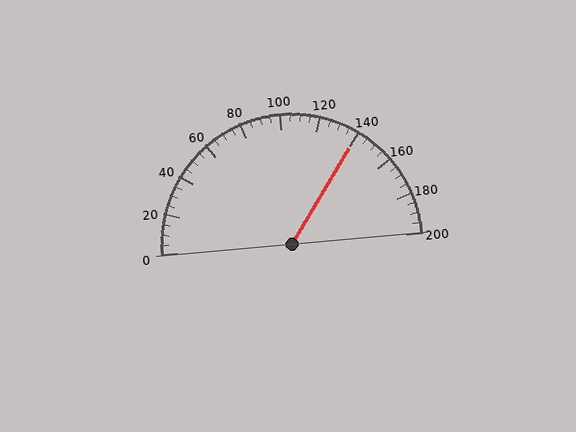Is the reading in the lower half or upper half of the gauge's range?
The reading is in the upper half of the range (0 to 200).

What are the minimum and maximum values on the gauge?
The gauge ranges from 0 to 200.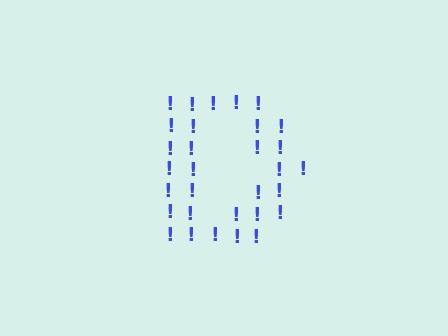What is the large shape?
The large shape is the letter D.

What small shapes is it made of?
It is made of small exclamation marks.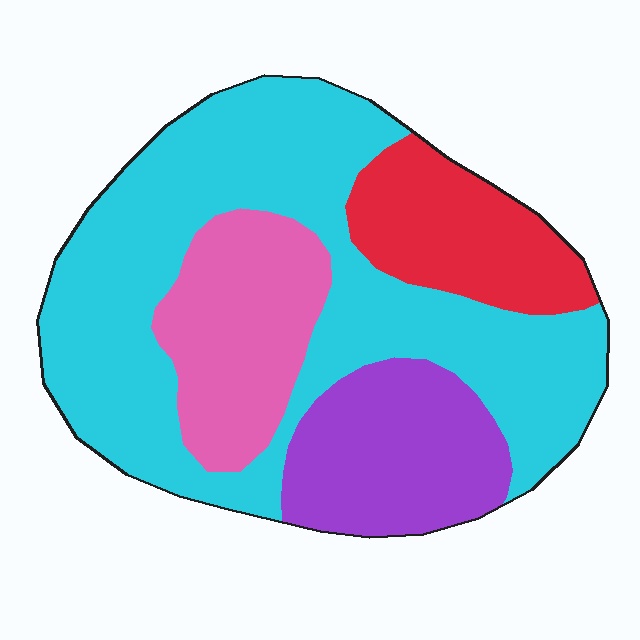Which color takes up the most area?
Cyan, at roughly 55%.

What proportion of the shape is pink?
Pink takes up about one sixth (1/6) of the shape.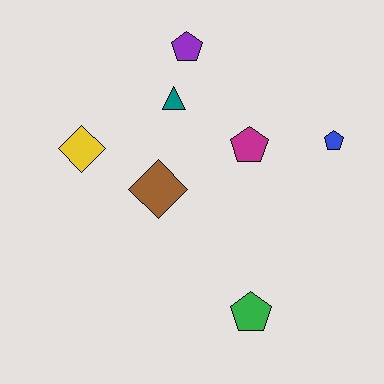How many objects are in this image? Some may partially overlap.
There are 7 objects.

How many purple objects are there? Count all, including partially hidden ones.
There is 1 purple object.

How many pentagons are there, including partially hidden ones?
There are 4 pentagons.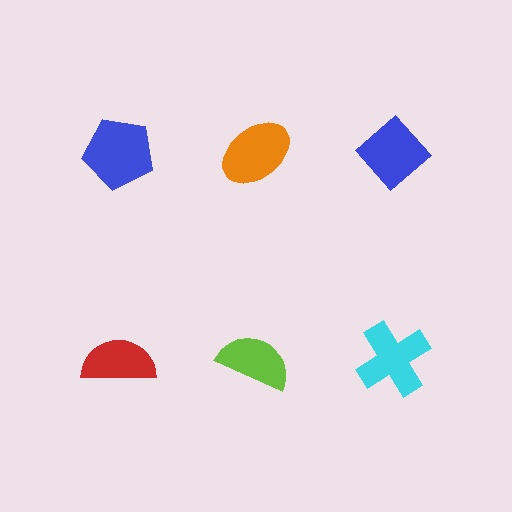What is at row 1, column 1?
A blue pentagon.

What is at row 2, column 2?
A lime semicircle.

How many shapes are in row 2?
3 shapes.